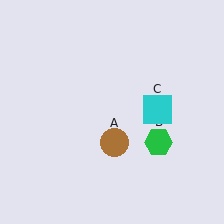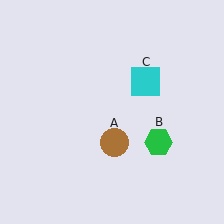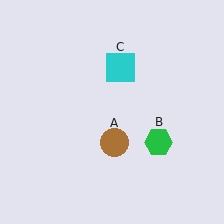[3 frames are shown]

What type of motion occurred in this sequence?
The cyan square (object C) rotated counterclockwise around the center of the scene.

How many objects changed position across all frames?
1 object changed position: cyan square (object C).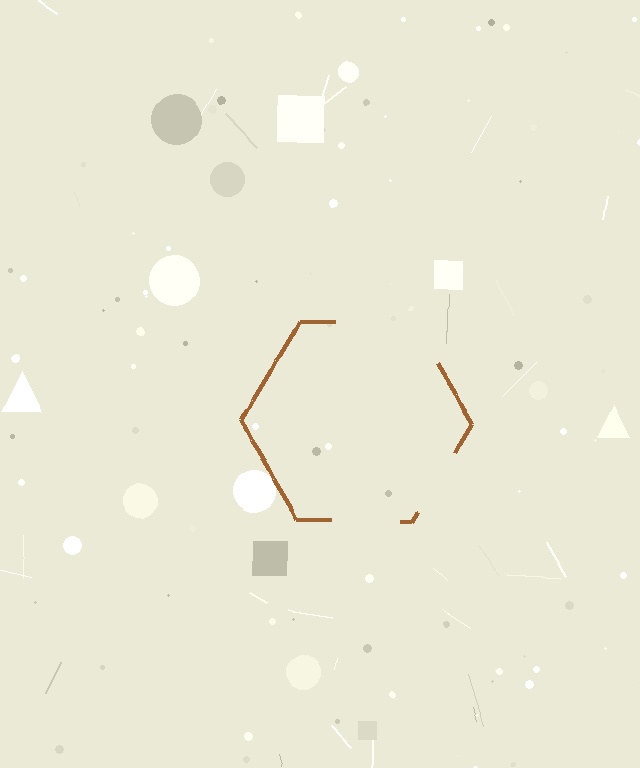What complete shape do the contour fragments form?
The contour fragments form a hexagon.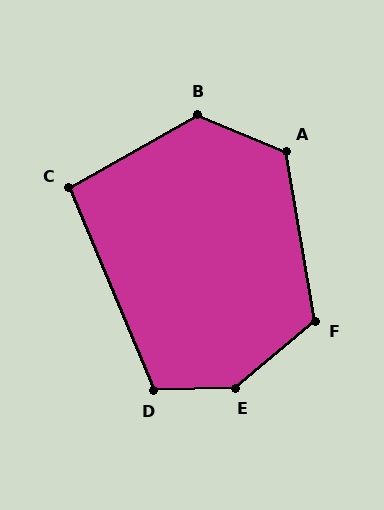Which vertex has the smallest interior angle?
C, at approximately 97 degrees.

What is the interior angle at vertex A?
Approximately 122 degrees (obtuse).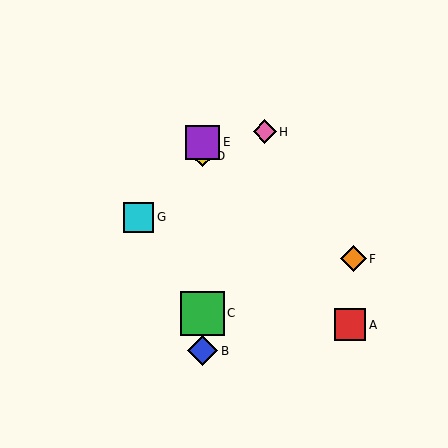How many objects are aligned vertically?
4 objects (B, C, D, E) are aligned vertically.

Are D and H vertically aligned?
No, D is at x≈202 and H is at x≈265.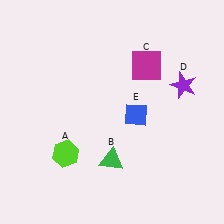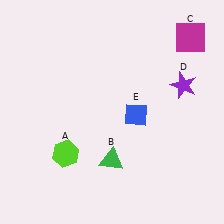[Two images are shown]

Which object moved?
The magenta square (C) moved right.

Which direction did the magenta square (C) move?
The magenta square (C) moved right.